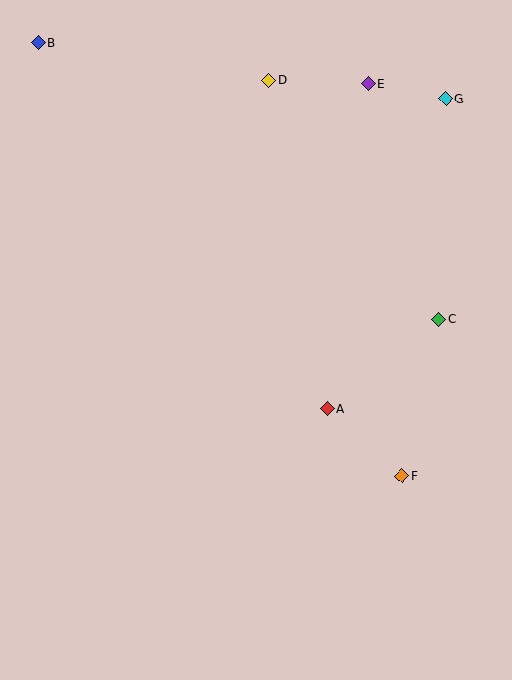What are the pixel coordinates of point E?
Point E is at (369, 83).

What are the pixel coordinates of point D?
Point D is at (269, 80).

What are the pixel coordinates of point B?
Point B is at (38, 43).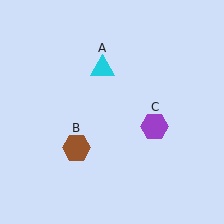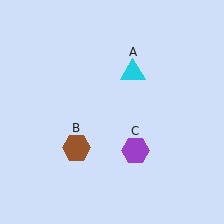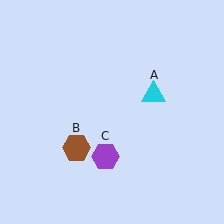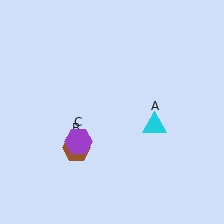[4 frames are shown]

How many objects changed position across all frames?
2 objects changed position: cyan triangle (object A), purple hexagon (object C).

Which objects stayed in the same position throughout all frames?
Brown hexagon (object B) remained stationary.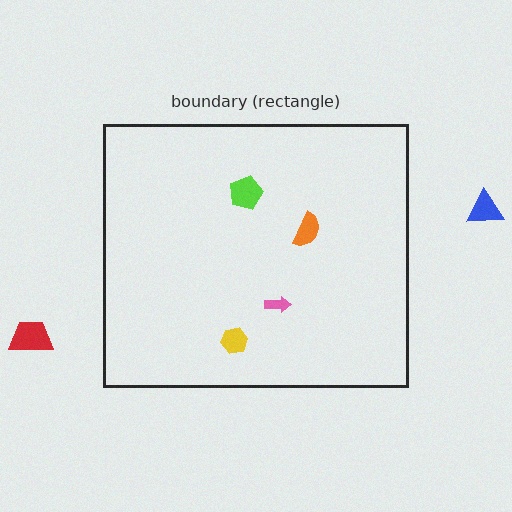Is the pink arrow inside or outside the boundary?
Inside.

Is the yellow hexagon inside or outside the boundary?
Inside.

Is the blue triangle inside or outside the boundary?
Outside.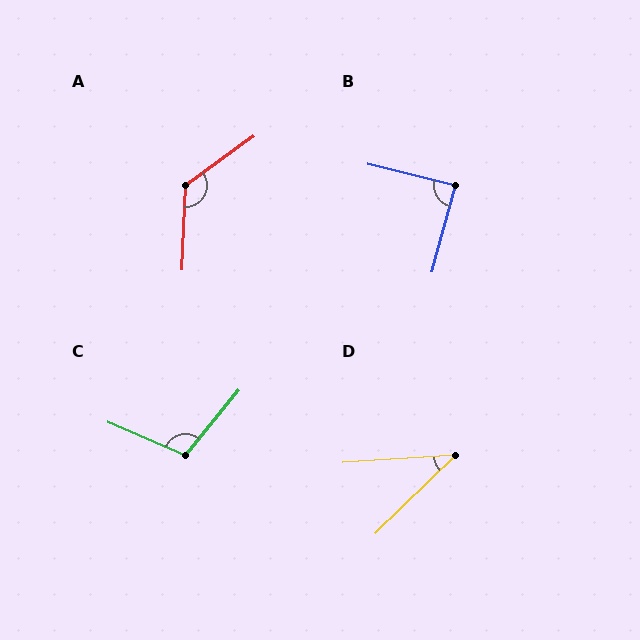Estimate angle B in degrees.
Approximately 89 degrees.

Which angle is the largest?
A, at approximately 128 degrees.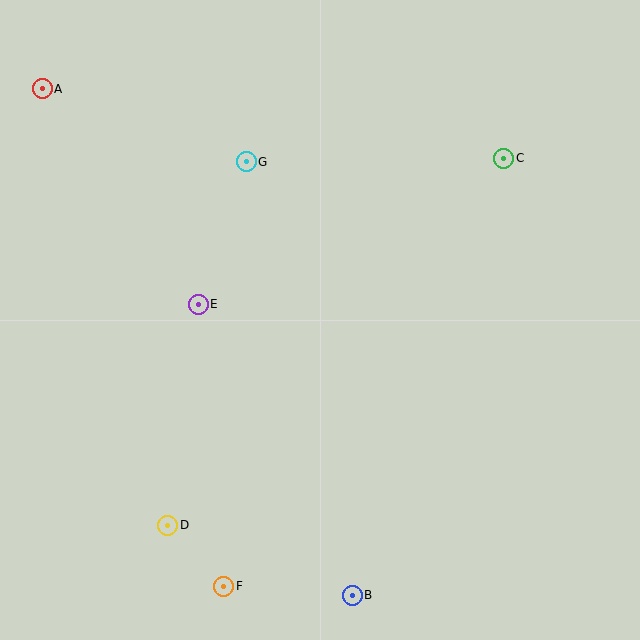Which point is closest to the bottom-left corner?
Point D is closest to the bottom-left corner.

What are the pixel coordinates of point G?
Point G is at (246, 162).